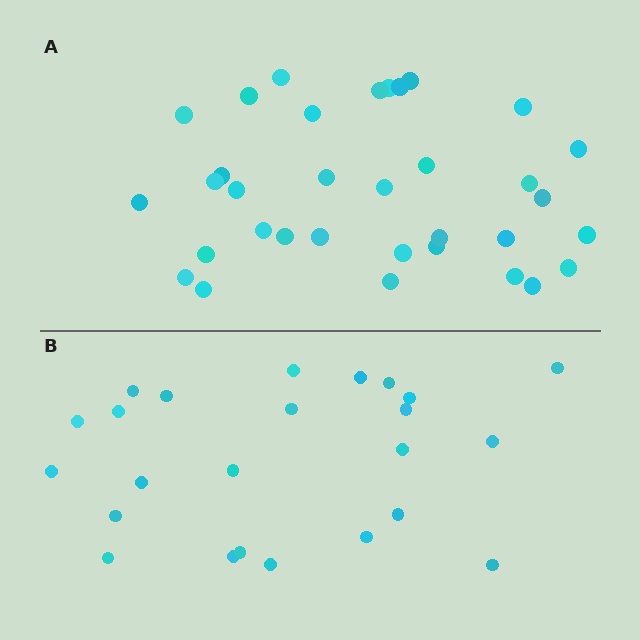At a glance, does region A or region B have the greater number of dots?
Region A (the top region) has more dots.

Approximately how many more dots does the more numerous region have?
Region A has roughly 10 or so more dots than region B.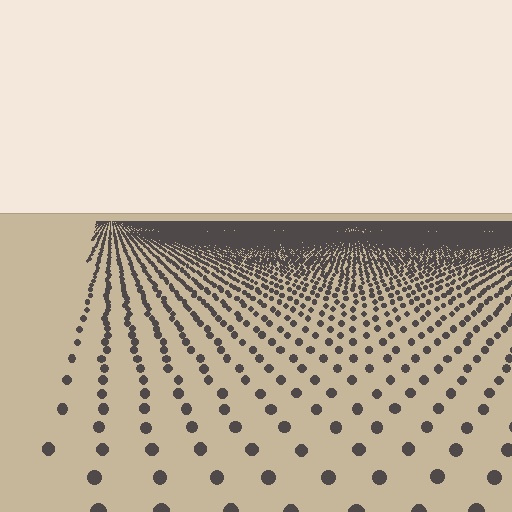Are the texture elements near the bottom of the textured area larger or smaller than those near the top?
Larger. Near the bottom, elements are closer to the viewer and appear at a bigger on-screen size.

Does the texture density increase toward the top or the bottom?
Density increases toward the top.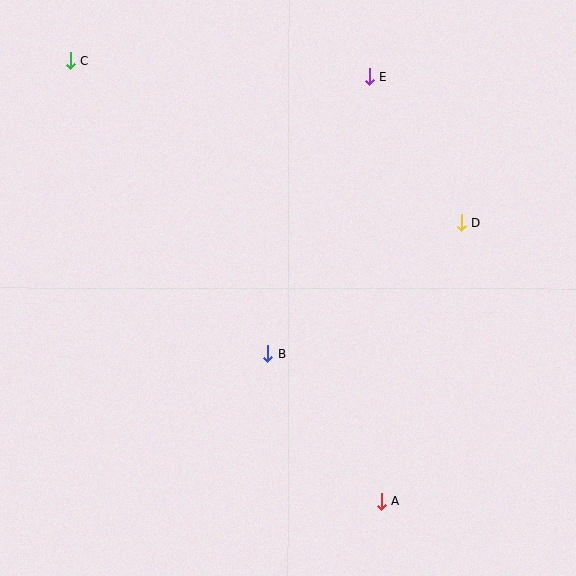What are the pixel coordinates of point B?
Point B is at (268, 354).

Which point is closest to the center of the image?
Point B at (268, 354) is closest to the center.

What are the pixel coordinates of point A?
Point A is at (381, 501).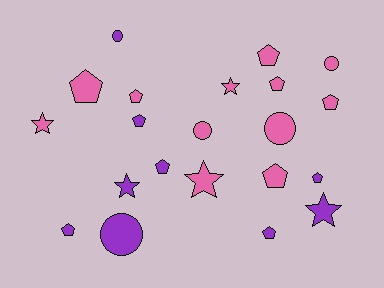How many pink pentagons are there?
There are 6 pink pentagons.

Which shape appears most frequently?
Pentagon, with 11 objects.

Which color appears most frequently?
Pink, with 12 objects.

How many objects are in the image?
There are 21 objects.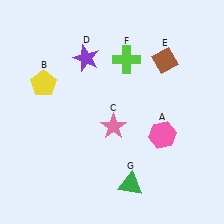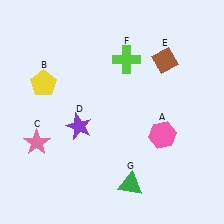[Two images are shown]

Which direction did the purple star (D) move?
The purple star (D) moved down.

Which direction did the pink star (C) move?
The pink star (C) moved left.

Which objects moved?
The objects that moved are: the pink star (C), the purple star (D).